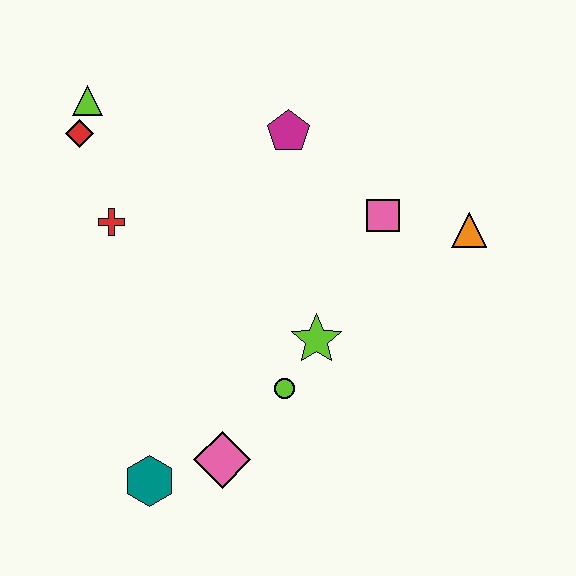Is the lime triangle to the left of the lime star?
Yes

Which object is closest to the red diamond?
The lime triangle is closest to the red diamond.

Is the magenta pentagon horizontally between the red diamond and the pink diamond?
No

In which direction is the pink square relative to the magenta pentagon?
The pink square is to the right of the magenta pentagon.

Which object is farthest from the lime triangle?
The orange triangle is farthest from the lime triangle.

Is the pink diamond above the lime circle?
No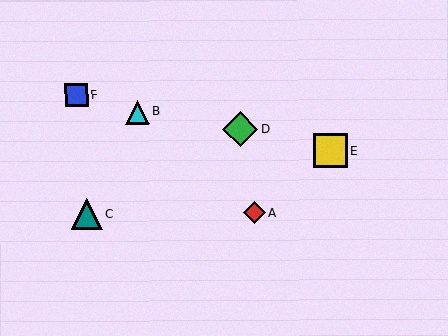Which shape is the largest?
The green diamond (labeled D) is the largest.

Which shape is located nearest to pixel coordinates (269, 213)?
The red diamond (labeled A) at (254, 212) is nearest to that location.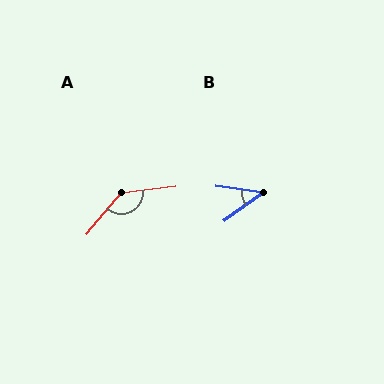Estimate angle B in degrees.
Approximately 43 degrees.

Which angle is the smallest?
B, at approximately 43 degrees.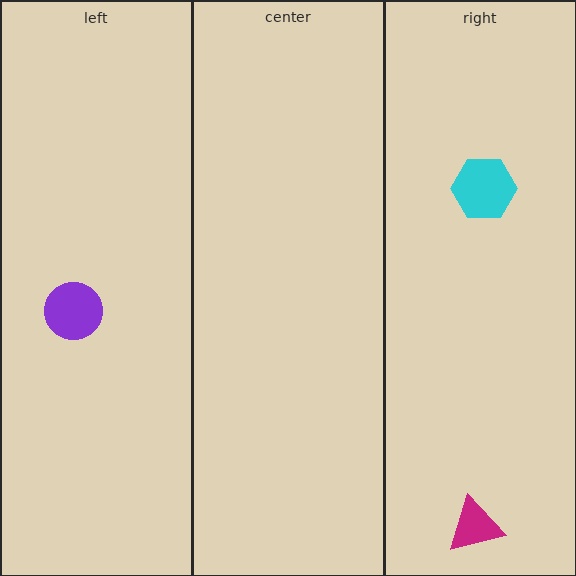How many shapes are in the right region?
2.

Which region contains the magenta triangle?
The right region.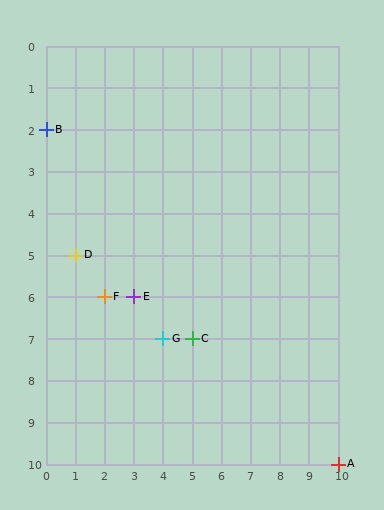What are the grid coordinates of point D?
Point D is at grid coordinates (1, 5).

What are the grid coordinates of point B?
Point B is at grid coordinates (0, 2).